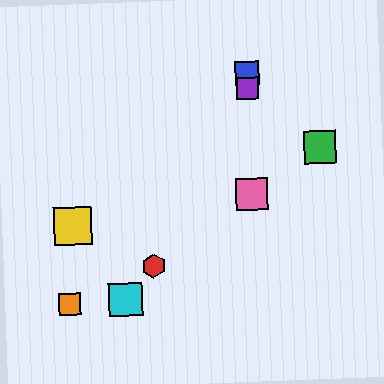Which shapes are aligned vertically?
The blue square, the purple square, the pink square are aligned vertically.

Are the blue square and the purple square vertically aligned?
Yes, both are at x≈247.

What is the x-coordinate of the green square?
The green square is at x≈320.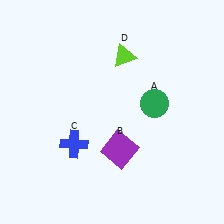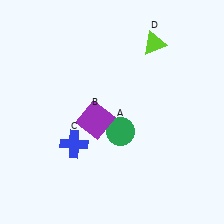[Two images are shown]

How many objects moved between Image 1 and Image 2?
3 objects moved between the two images.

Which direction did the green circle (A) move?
The green circle (A) moved left.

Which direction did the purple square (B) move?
The purple square (B) moved up.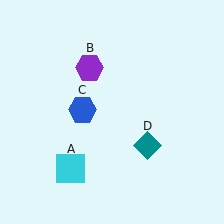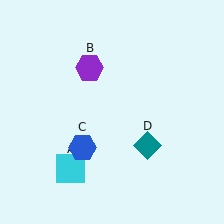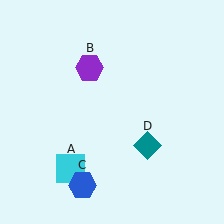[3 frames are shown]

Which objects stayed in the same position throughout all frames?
Cyan square (object A) and purple hexagon (object B) and teal diamond (object D) remained stationary.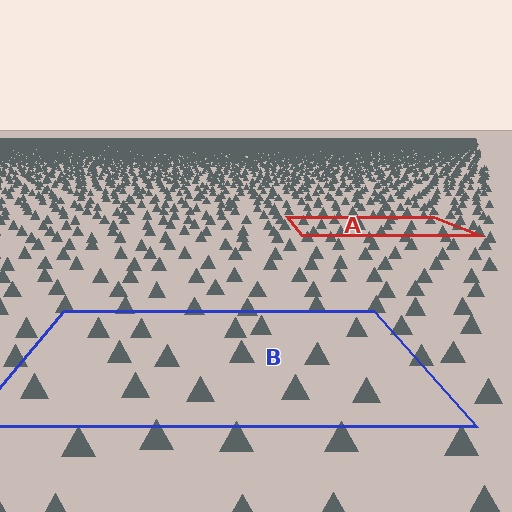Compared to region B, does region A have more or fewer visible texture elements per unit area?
Region A has more texture elements per unit area — they are packed more densely because it is farther away.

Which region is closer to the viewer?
Region B is closer. The texture elements there are larger and more spread out.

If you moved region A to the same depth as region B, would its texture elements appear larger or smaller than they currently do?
They would appear larger. At a closer depth, the same texture elements are projected at a bigger on-screen size.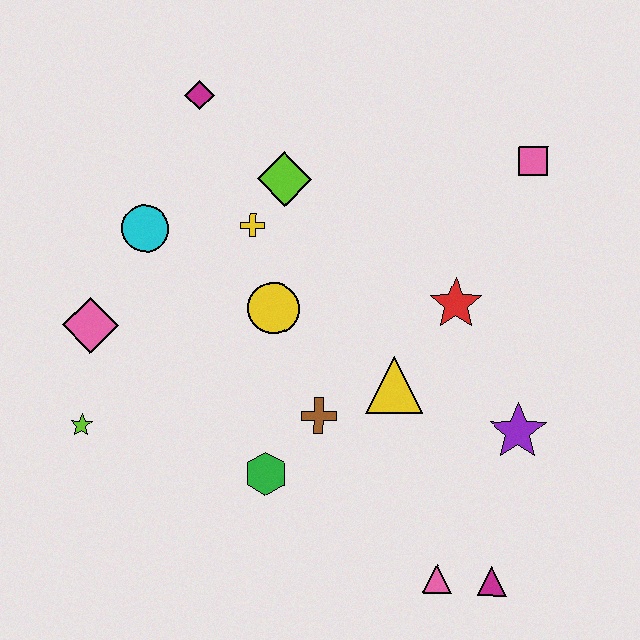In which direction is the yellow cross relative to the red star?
The yellow cross is to the left of the red star.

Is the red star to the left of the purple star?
Yes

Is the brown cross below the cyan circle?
Yes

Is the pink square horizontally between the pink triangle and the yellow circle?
No